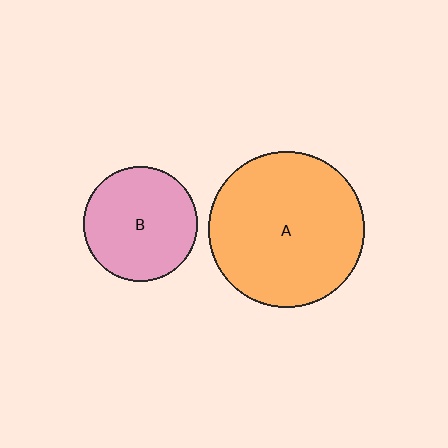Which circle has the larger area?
Circle A (orange).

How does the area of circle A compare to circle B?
Approximately 1.9 times.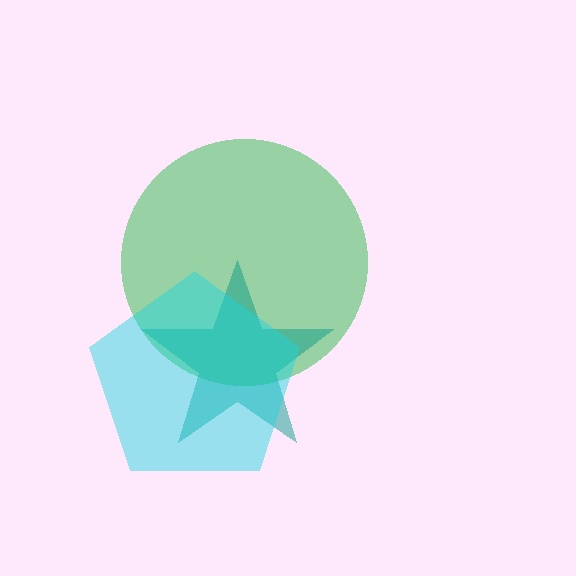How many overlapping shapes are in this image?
There are 3 overlapping shapes in the image.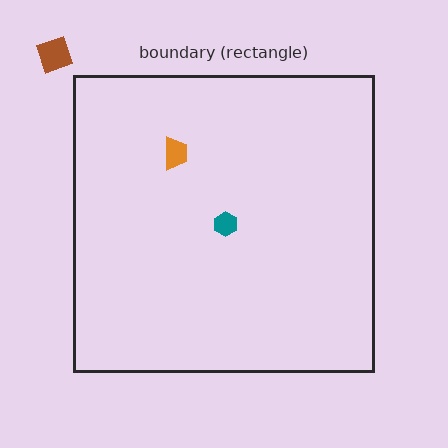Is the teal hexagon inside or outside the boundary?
Inside.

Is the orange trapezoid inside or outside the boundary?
Inside.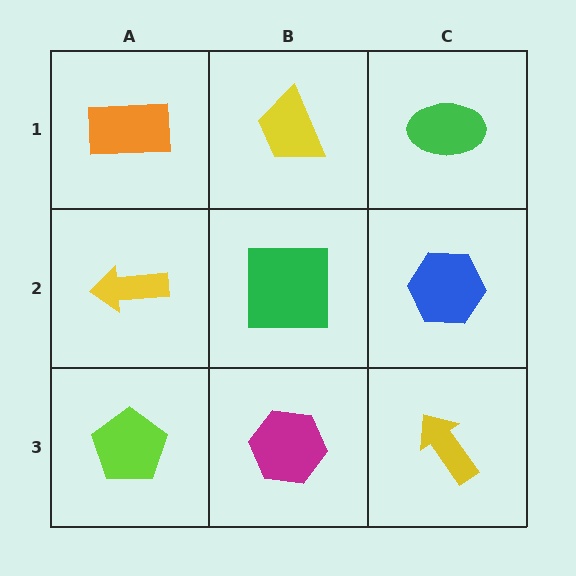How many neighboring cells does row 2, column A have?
3.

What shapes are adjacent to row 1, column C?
A blue hexagon (row 2, column C), a yellow trapezoid (row 1, column B).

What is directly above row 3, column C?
A blue hexagon.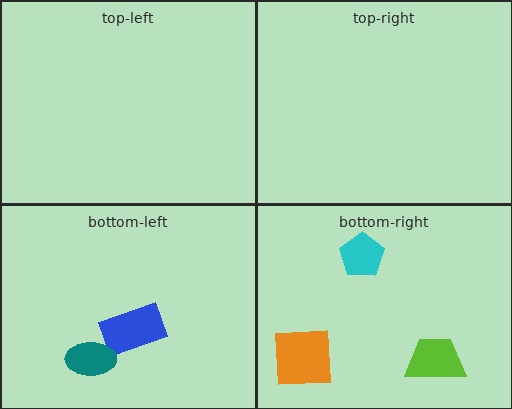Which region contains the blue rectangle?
The bottom-left region.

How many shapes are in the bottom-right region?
3.